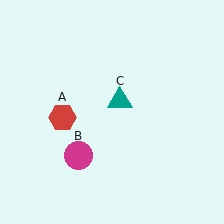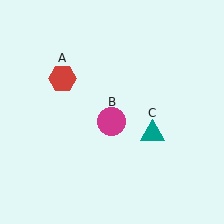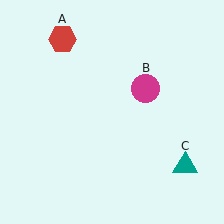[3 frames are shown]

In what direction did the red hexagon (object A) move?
The red hexagon (object A) moved up.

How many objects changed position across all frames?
3 objects changed position: red hexagon (object A), magenta circle (object B), teal triangle (object C).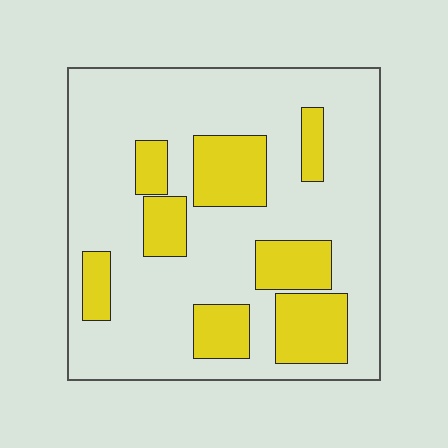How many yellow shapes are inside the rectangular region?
8.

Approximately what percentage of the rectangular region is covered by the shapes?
Approximately 25%.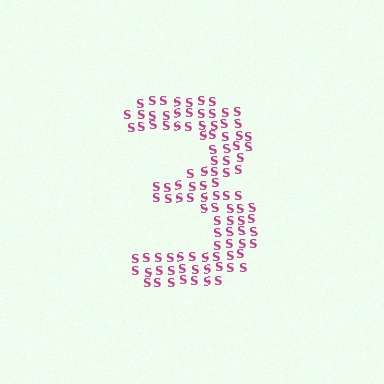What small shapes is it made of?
It is made of small letter S's.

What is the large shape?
The large shape is the digit 3.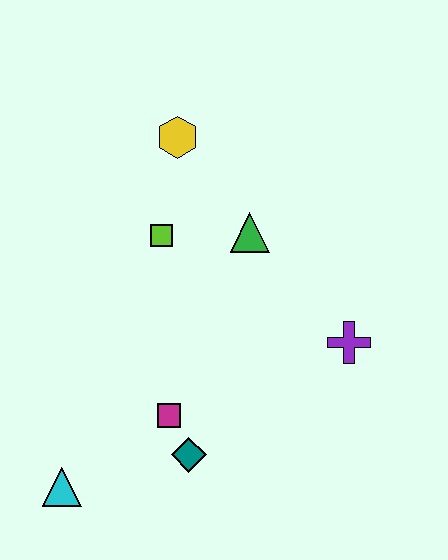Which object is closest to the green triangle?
The lime square is closest to the green triangle.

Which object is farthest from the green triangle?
The cyan triangle is farthest from the green triangle.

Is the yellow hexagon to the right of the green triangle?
No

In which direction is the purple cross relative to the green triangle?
The purple cross is below the green triangle.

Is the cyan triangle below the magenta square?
Yes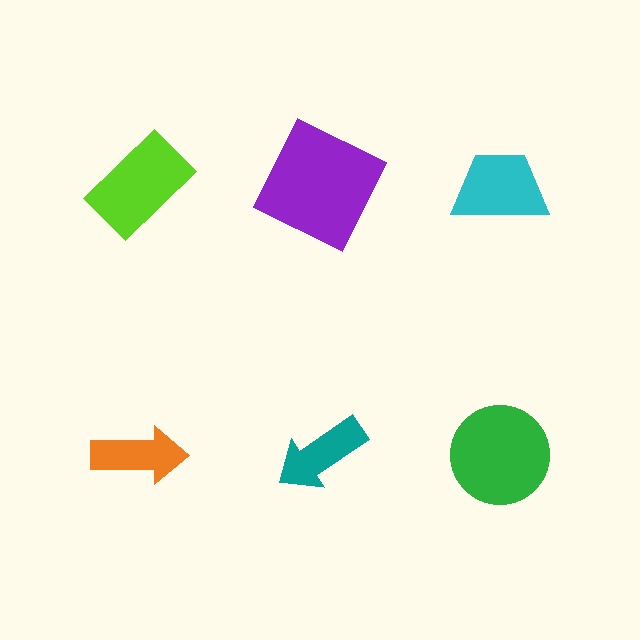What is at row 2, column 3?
A green circle.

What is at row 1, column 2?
A purple square.